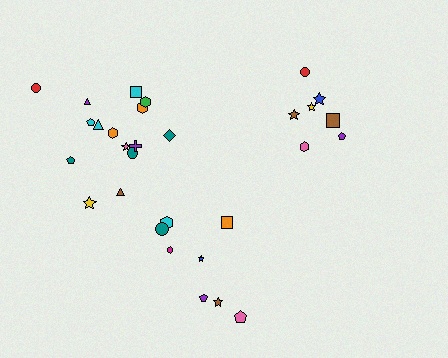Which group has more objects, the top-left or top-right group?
The top-left group.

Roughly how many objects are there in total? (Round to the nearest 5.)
Roughly 30 objects in total.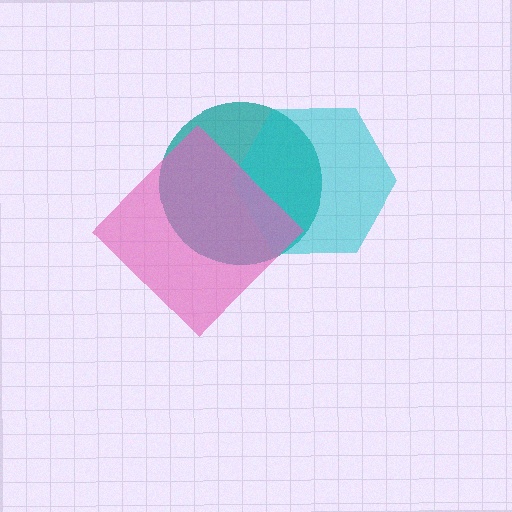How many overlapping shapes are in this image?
There are 3 overlapping shapes in the image.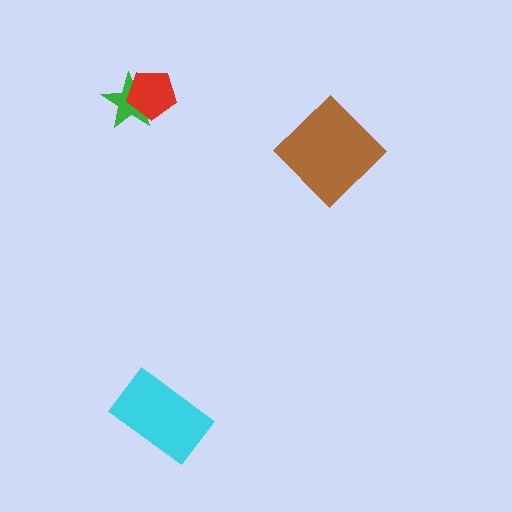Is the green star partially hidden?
Yes, it is partially covered by another shape.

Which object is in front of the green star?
The red pentagon is in front of the green star.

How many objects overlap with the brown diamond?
0 objects overlap with the brown diamond.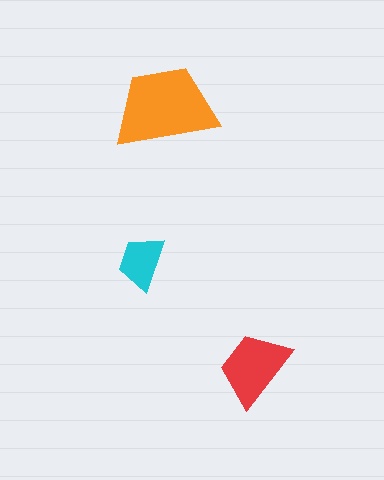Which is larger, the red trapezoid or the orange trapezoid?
The orange one.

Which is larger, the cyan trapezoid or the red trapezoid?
The red one.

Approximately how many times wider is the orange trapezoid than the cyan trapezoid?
About 2 times wider.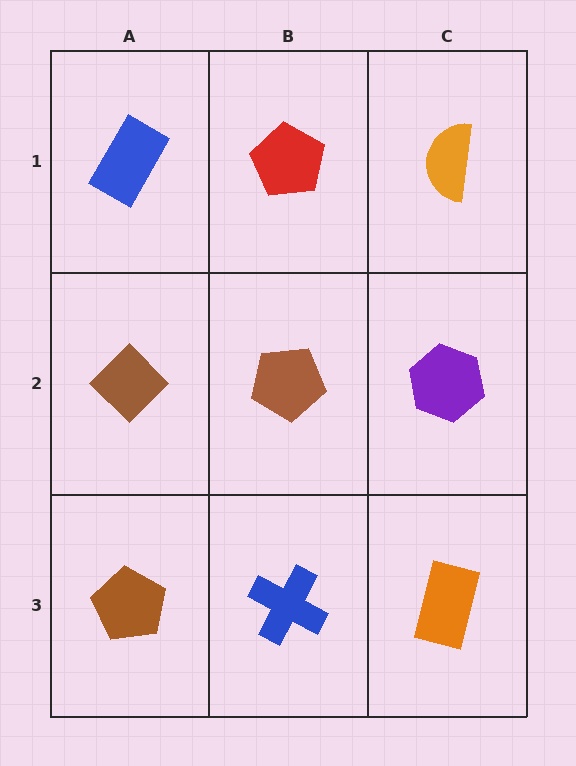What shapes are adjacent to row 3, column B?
A brown pentagon (row 2, column B), a brown pentagon (row 3, column A), an orange rectangle (row 3, column C).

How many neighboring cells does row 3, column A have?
2.